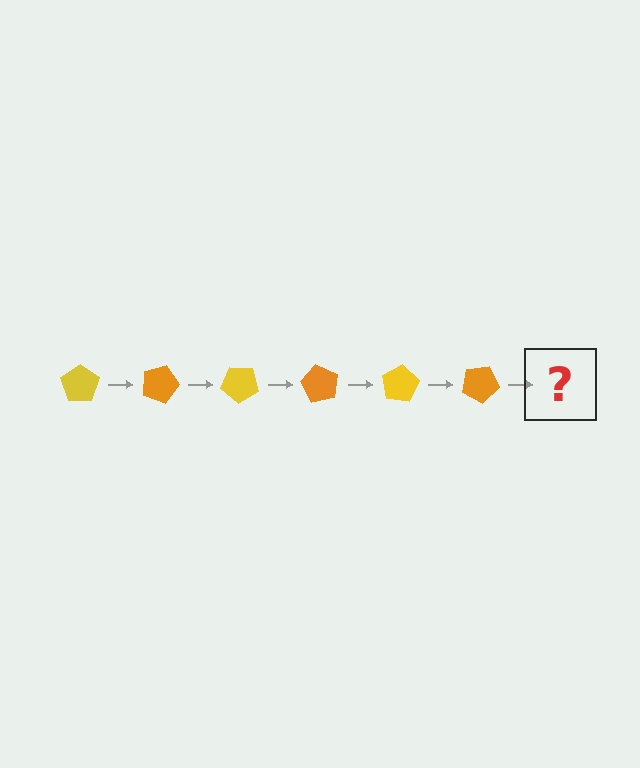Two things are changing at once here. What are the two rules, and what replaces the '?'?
The two rules are that it rotates 20 degrees each step and the color cycles through yellow and orange. The '?' should be a yellow pentagon, rotated 120 degrees from the start.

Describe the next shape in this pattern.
It should be a yellow pentagon, rotated 120 degrees from the start.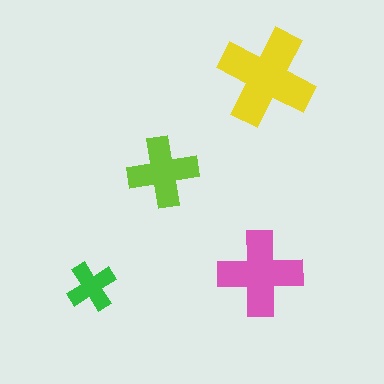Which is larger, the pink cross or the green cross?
The pink one.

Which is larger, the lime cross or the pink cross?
The pink one.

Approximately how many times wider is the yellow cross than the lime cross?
About 1.5 times wider.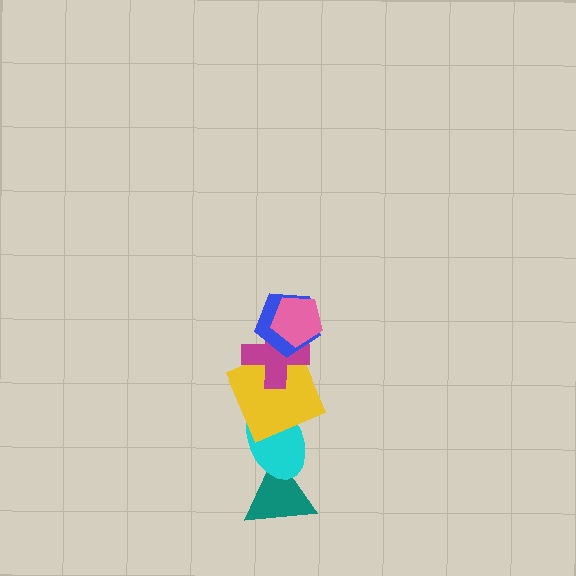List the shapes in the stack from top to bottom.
From top to bottom: the pink pentagon, the blue pentagon, the magenta cross, the yellow square, the cyan ellipse, the teal triangle.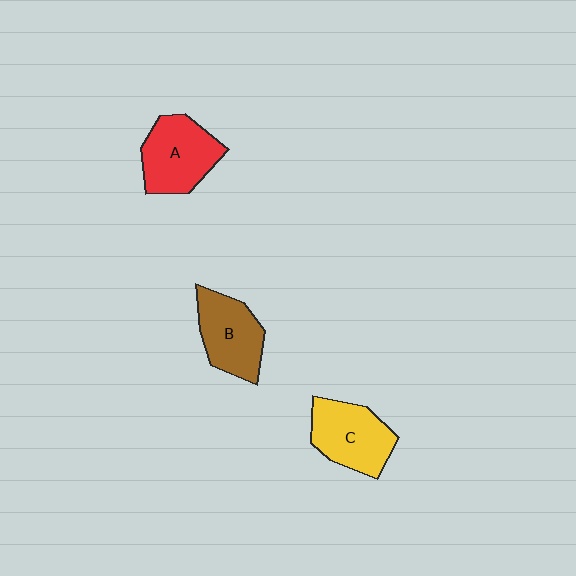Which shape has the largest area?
Shape A (red).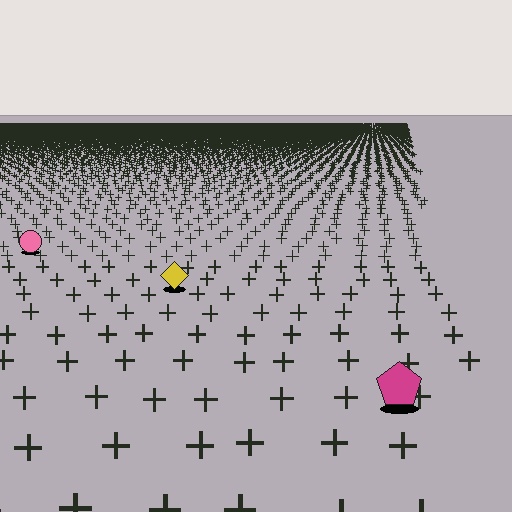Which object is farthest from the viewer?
The pink circle is farthest from the viewer. It appears smaller and the ground texture around it is denser.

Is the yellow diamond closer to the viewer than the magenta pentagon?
No. The magenta pentagon is closer — you can tell from the texture gradient: the ground texture is coarser near it.